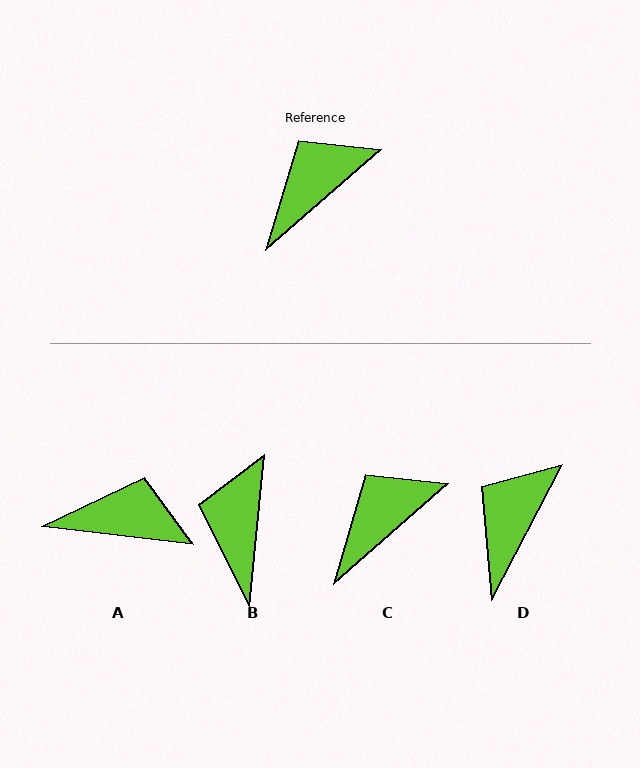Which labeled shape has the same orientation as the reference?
C.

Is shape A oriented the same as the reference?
No, it is off by about 48 degrees.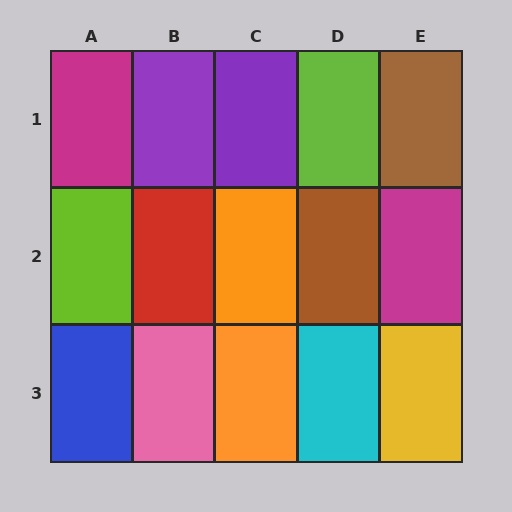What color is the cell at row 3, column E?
Yellow.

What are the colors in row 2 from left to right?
Lime, red, orange, brown, magenta.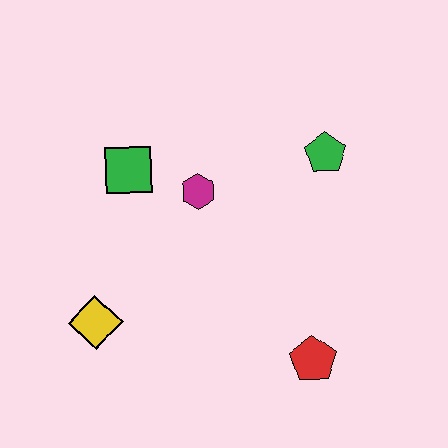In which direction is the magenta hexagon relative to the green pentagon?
The magenta hexagon is to the left of the green pentagon.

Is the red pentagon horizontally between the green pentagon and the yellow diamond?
Yes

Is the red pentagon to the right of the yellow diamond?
Yes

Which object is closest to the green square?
The magenta hexagon is closest to the green square.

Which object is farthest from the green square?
The red pentagon is farthest from the green square.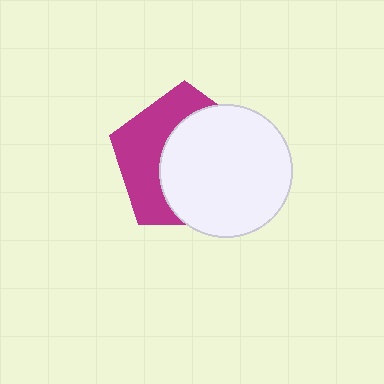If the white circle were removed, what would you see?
You would see the complete magenta pentagon.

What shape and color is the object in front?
The object in front is a white circle.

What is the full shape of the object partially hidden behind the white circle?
The partially hidden object is a magenta pentagon.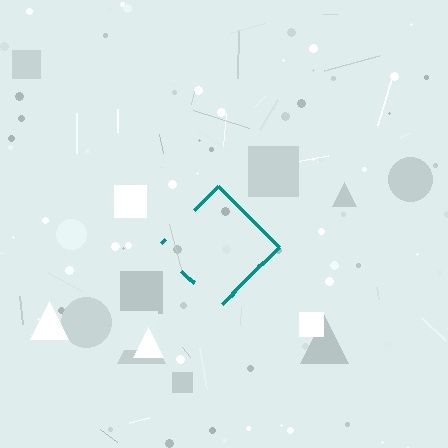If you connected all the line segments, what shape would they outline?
They would outline a diamond.